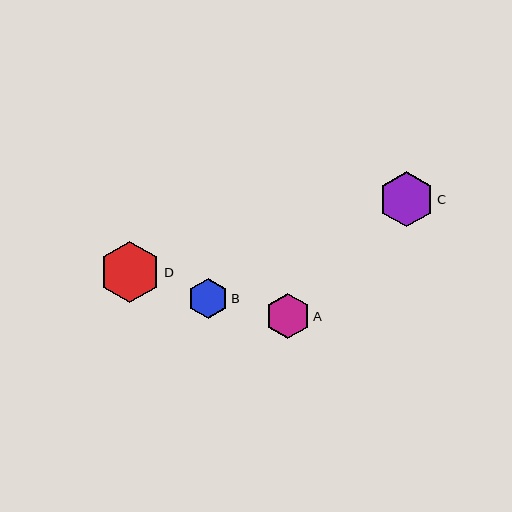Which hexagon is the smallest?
Hexagon B is the smallest with a size of approximately 40 pixels.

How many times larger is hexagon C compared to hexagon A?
Hexagon C is approximately 1.2 times the size of hexagon A.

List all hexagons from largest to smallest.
From largest to smallest: D, C, A, B.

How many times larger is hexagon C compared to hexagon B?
Hexagon C is approximately 1.4 times the size of hexagon B.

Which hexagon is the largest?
Hexagon D is the largest with a size of approximately 61 pixels.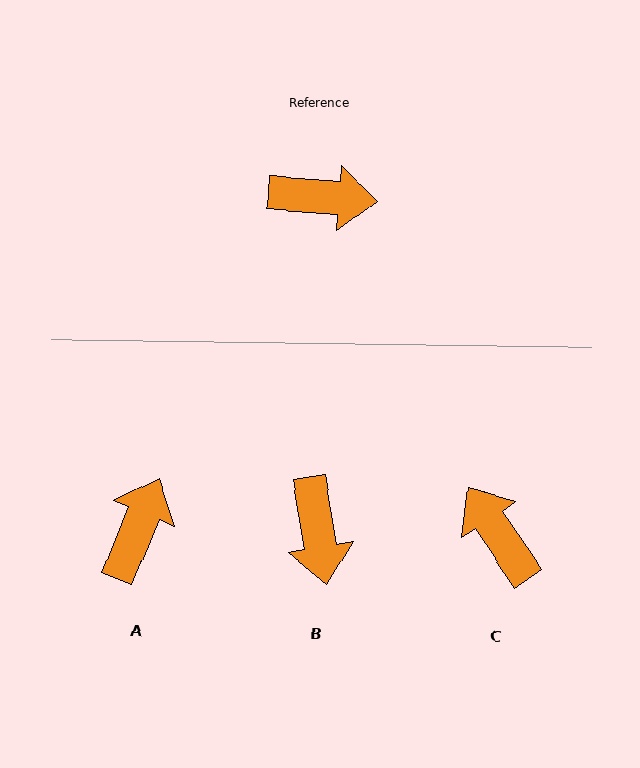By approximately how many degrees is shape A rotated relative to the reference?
Approximately 72 degrees counter-clockwise.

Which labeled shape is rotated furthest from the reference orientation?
C, about 128 degrees away.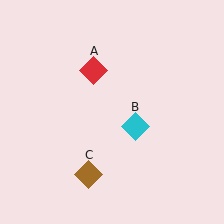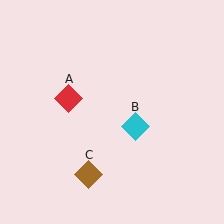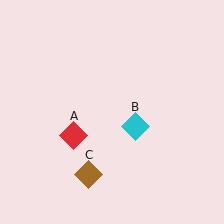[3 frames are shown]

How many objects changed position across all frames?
1 object changed position: red diamond (object A).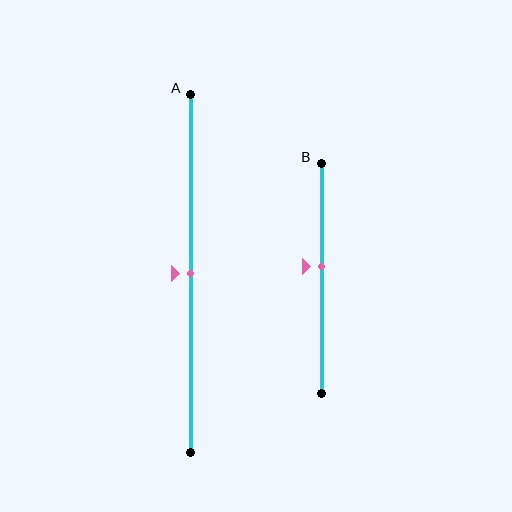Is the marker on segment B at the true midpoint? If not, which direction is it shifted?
No, the marker on segment B is shifted upward by about 5% of the segment length.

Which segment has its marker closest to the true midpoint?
Segment A has its marker closest to the true midpoint.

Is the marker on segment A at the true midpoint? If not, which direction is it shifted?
Yes, the marker on segment A is at the true midpoint.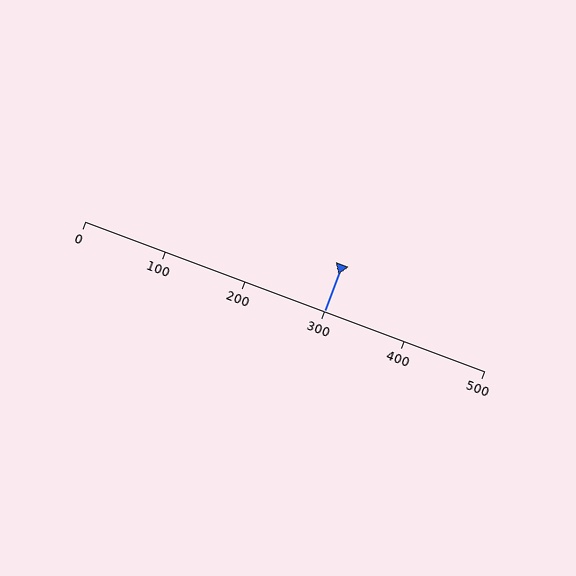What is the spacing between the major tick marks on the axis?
The major ticks are spaced 100 apart.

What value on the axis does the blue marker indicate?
The marker indicates approximately 300.